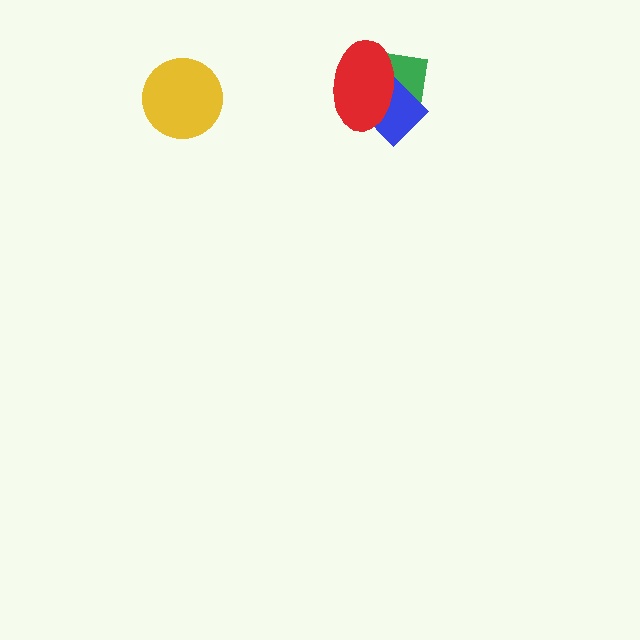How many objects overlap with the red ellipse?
2 objects overlap with the red ellipse.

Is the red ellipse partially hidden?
No, no other shape covers it.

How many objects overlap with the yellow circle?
0 objects overlap with the yellow circle.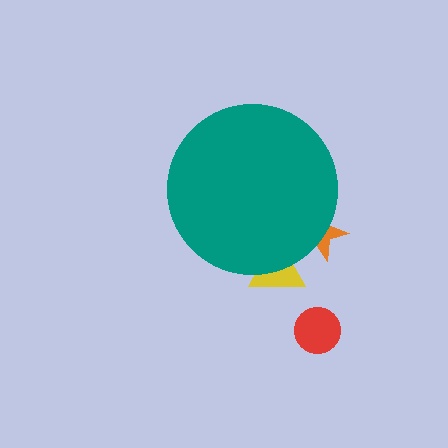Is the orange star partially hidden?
Yes, the orange star is partially hidden behind the teal circle.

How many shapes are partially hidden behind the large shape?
2 shapes are partially hidden.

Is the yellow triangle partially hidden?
Yes, the yellow triangle is partially hidden behind the teal circle.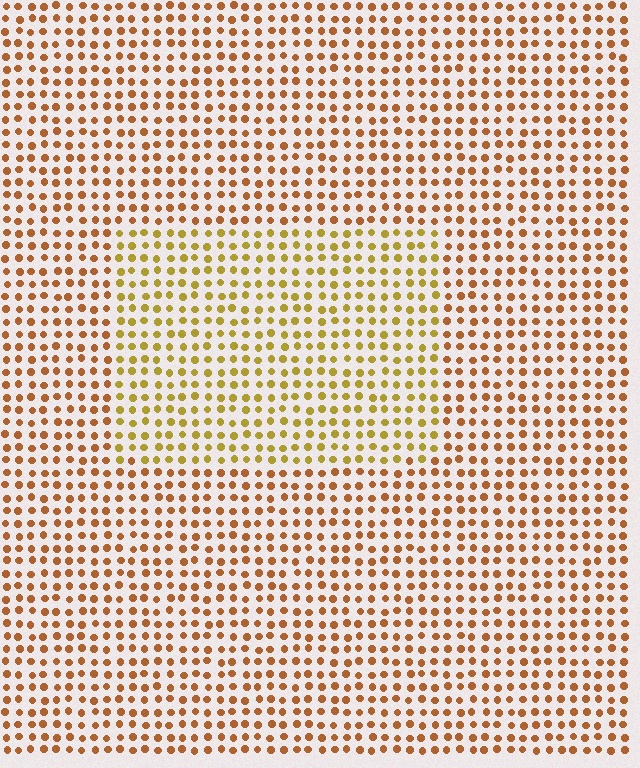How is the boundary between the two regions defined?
The boundary is defined purely by a slight shift in hue (about 29 degrees). Spacing, size, and orientation are identical on both sides.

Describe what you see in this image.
The image is filled with small brown elements in a uniform arrangement. A rectangle-shaped region is visible where the elements are tinted to a slightly different hue, forming a subtle color boundary.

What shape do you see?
I see a rectangle.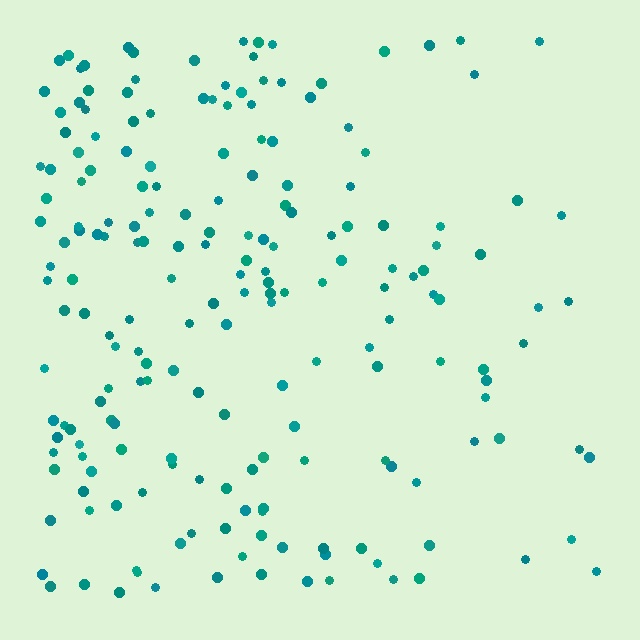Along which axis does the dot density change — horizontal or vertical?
Horizontal.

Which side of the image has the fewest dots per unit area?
The right.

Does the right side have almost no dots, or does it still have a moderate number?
Still a moderate number, just noticeably fewer than the left.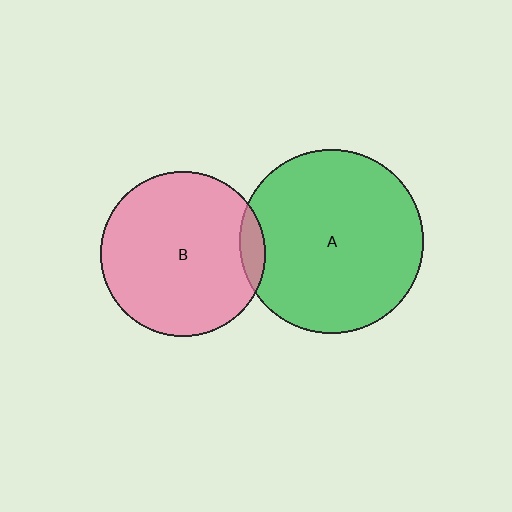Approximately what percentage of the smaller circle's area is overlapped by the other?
Approximately 5%.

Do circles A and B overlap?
Yes.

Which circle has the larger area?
Circle A (green).